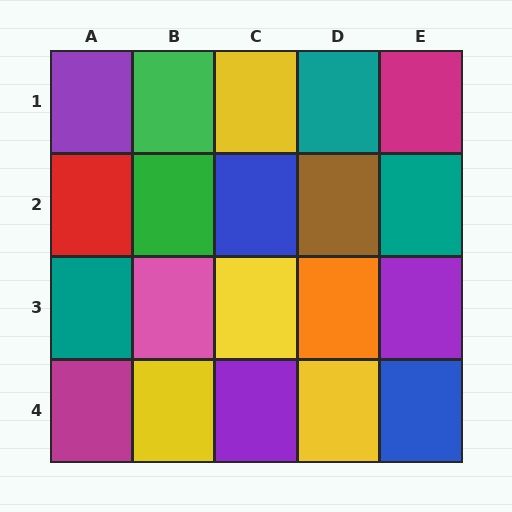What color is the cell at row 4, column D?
Yellow.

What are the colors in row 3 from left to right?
Teal, pink, yellow, orange, purple.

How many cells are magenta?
2 cells are magenta.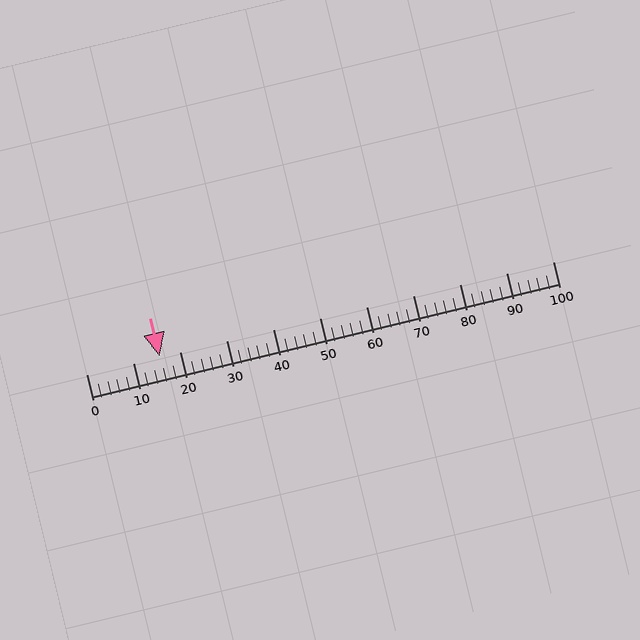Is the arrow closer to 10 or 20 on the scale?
The arrow is closer to 20.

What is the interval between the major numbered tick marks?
The major tick marks are spaced 10 units apart.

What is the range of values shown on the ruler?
The ruler shows values from 0 to 100.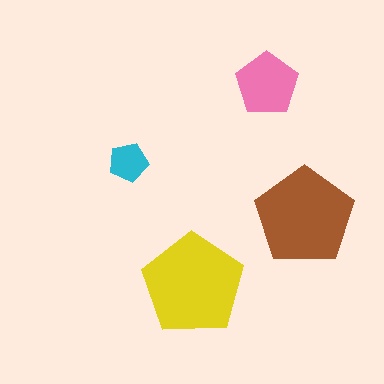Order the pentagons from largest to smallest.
the yellow one, the brown one, the pink one, the cyan one.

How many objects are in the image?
There are 4 objects in the image.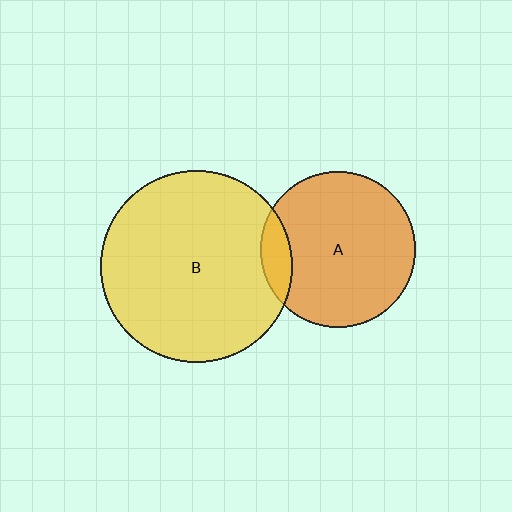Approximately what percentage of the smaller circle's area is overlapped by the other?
Approximately 10%.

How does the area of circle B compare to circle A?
Approximately 1.5 times.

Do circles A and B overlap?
Yes.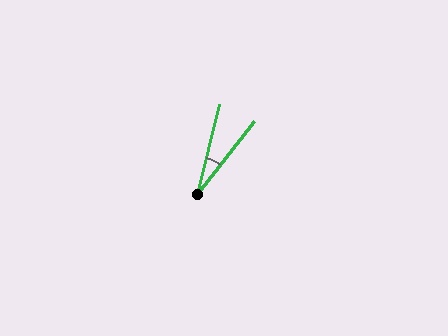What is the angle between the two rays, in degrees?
Approximately 24 degrees.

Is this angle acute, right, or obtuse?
It is acute.